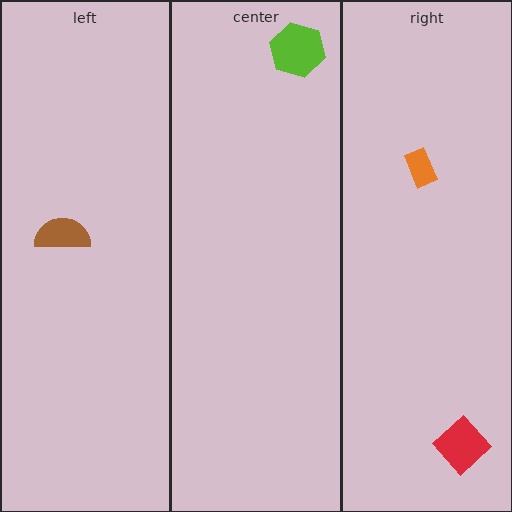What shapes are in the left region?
The brown semicircle.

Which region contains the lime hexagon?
The center region.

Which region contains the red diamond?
The right region.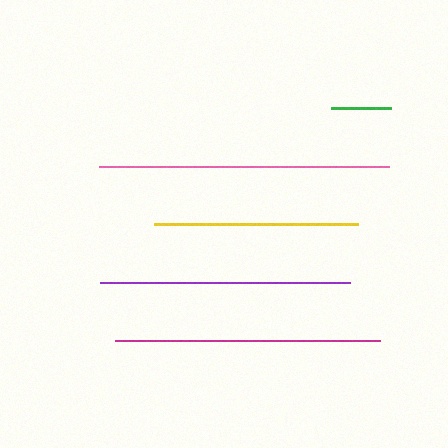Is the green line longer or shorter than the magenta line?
The magenta line is longer than the green line.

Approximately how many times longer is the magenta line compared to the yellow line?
The magenta line is approximately 1.3 times the length of the yellow line.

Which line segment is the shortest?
The green line is the shortest at approximately 61 pixels.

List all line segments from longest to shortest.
From longest to shortest: pink, magenta, purple, yellow, green.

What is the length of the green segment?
The green segment is approximately 61 pixels long.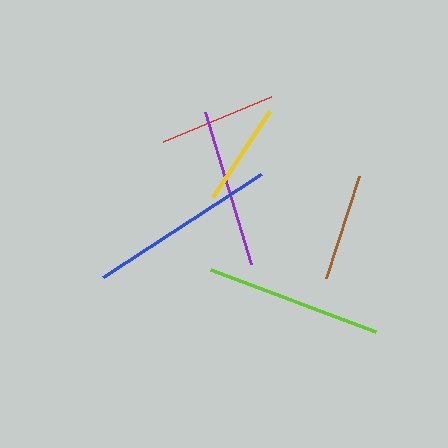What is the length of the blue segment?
The blue segment is approximately 189 pixels long.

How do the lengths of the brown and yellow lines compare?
The brown and yellow lines are approximately the same length.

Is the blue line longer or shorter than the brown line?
The blue line is longer than the brown line.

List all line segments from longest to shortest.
From longest to shortest: blue, lime, purple, red, brown, yellow.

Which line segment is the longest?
The blue line is the longest at approximately 189 pixels.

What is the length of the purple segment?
The purple segment is approximately 159 pixels long.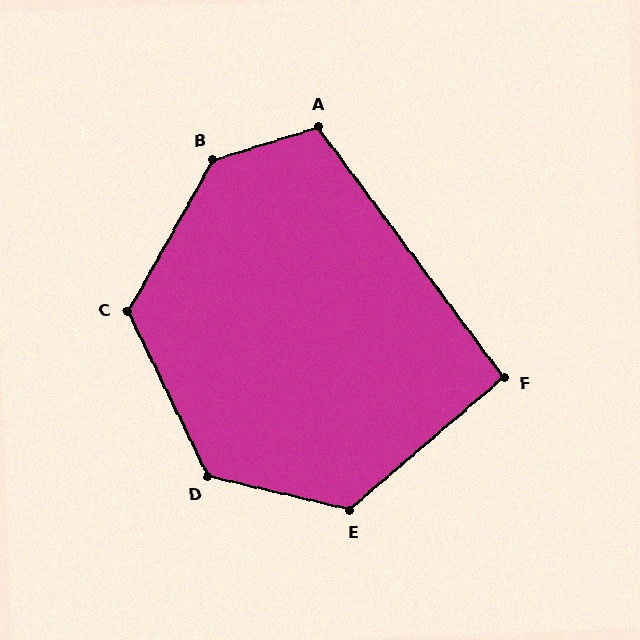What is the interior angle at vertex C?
Approximately 125 degrees (obtuse).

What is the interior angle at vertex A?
Approximately 109 degrees (obtuse).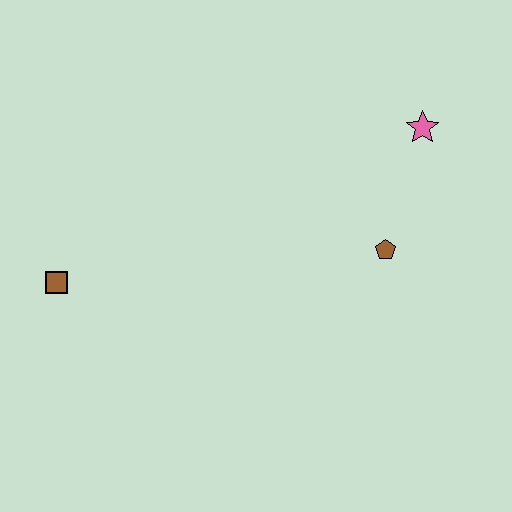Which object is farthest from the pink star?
The brown square is farthest from the pink star.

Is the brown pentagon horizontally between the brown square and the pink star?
Yes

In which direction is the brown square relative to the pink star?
The brown square is to the left of the pink star.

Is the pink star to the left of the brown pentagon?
No